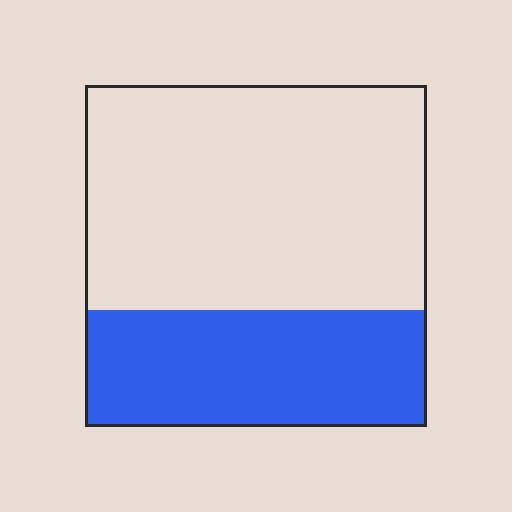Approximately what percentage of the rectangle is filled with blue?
Approximately 35%.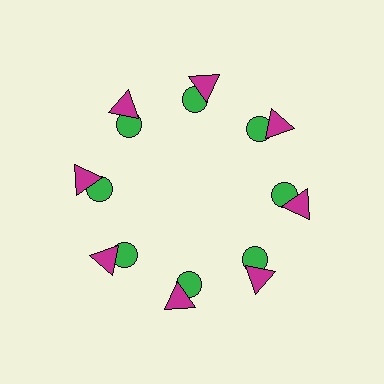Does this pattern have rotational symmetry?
Yes, this pattern has 8-fold rotational symmetry. It looks the same after rotating 45 degrees around the center.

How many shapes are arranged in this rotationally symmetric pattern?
There are 16 shapes, arranged in 8 groups of 2.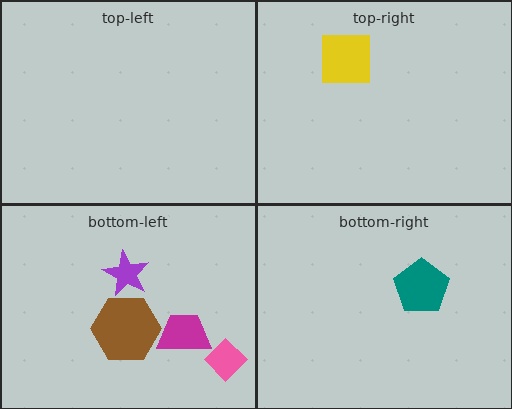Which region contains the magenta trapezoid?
The bottom-left region.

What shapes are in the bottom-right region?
The teal pentagon.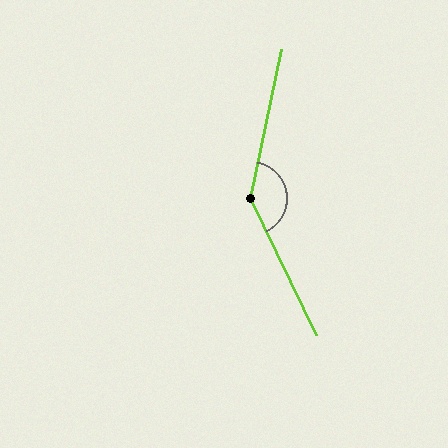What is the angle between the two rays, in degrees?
Approximately 142 degrees.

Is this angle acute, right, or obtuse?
It is obtuse.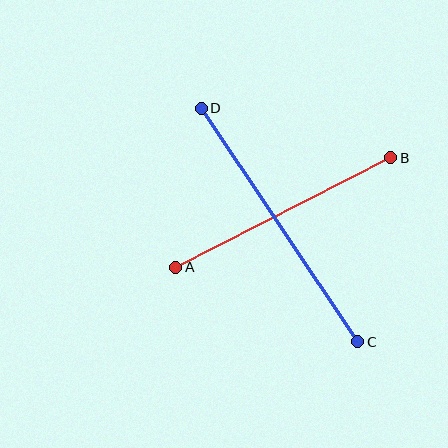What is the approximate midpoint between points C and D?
The midpoint is at approximately (279, 225) pixels.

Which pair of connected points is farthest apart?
Points C and D are farthest apart.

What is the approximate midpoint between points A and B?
The midpoint is at approximately (283, 213) pixels.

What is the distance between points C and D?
The distance is approximately 281 pixels.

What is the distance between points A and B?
The distance is approximately 241 pixels.